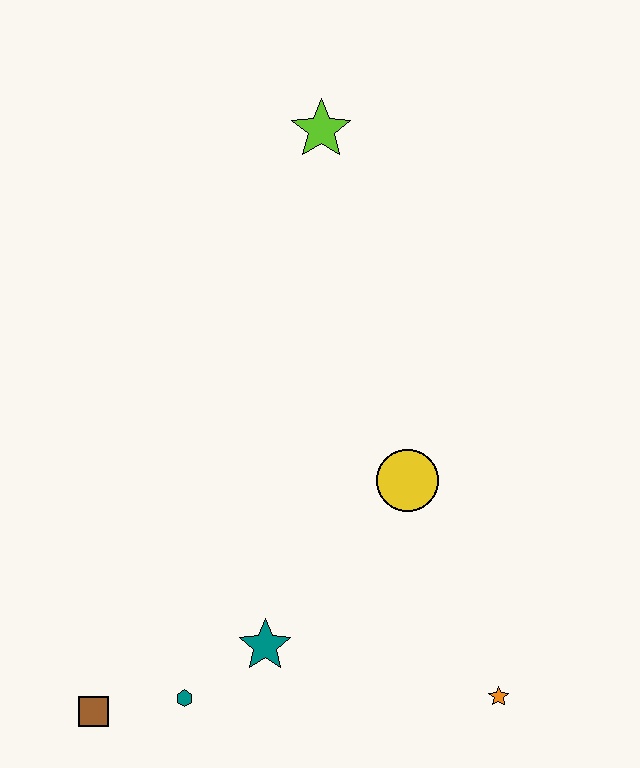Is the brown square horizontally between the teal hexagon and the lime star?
No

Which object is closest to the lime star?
The yellow circle is closest to the lime star.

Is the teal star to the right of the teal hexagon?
Yes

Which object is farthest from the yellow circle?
The brown square is farthest from the yellow circle.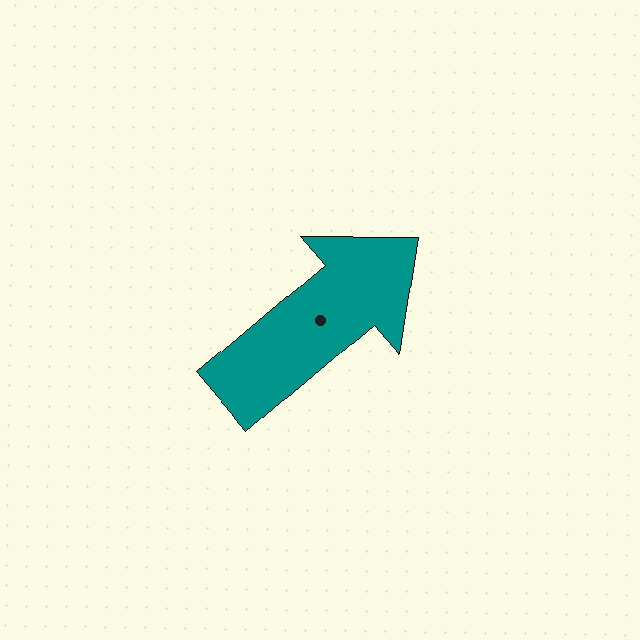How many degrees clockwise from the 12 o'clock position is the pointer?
Approximately 50 degrees.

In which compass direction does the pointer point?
Northeast.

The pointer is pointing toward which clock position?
Roughly 2 o'clock.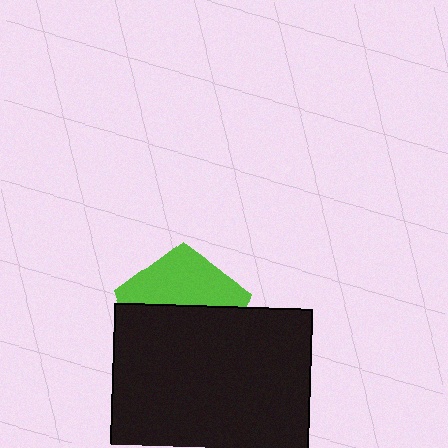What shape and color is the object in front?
The object in front is a black rectangle.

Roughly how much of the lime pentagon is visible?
A small part of it is visible (roughly 40%).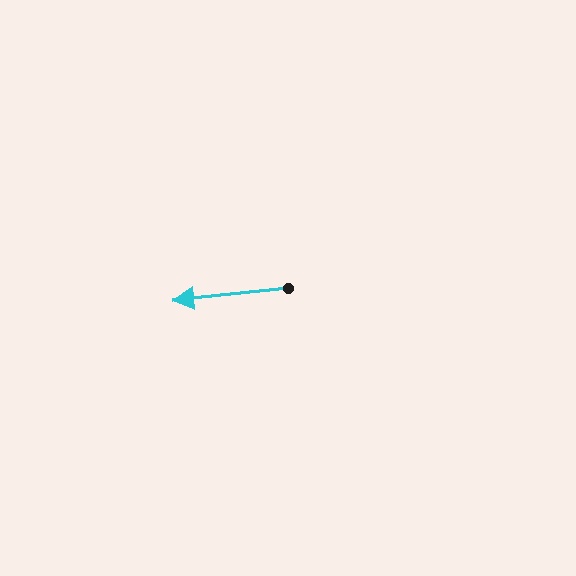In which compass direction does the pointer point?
West.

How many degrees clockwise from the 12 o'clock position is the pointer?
Approximately 264 degrees.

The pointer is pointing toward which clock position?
Roughly 9 o'clock.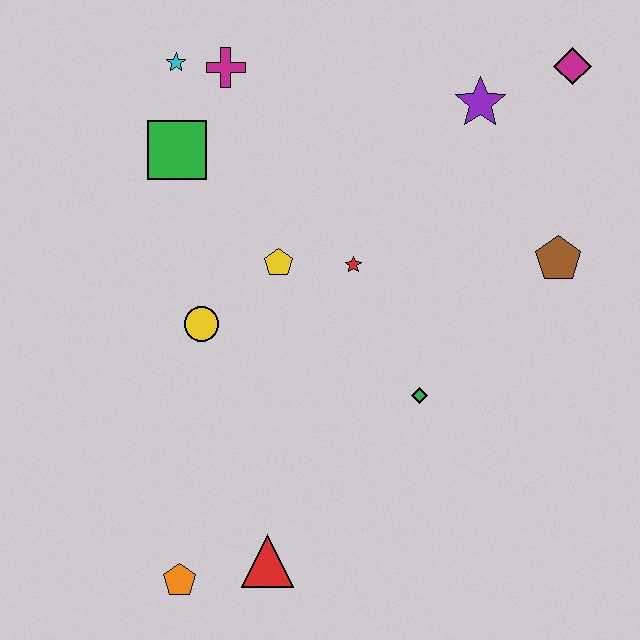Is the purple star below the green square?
No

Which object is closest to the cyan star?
The magenta cross is closest to the cyan star.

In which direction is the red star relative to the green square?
The red star is to the right of the green square.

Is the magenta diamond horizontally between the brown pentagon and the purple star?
No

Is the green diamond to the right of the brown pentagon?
No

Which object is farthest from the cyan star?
The orange pentagon is farthest from the cyan star.